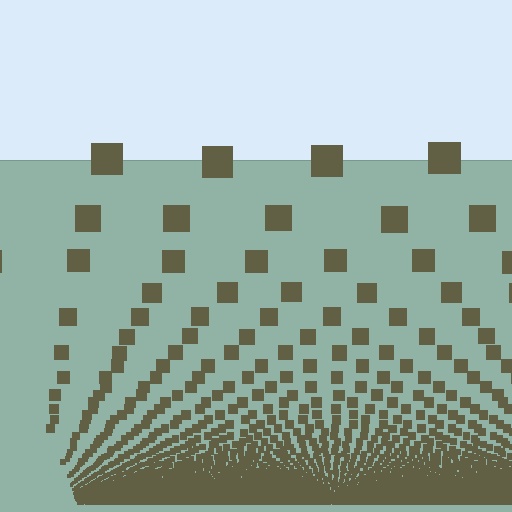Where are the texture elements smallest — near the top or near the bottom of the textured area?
Near the bottom.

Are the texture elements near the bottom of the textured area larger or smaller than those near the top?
Smaller. The gradient is inverted — elements near the bottom are smaller and denser.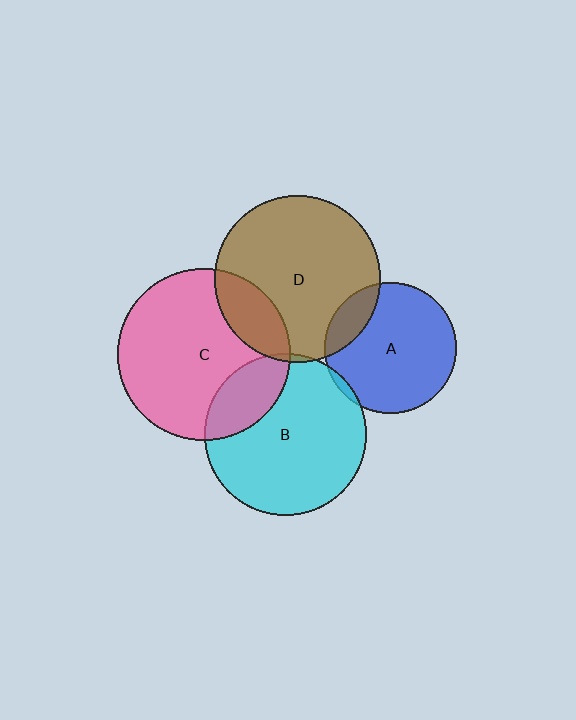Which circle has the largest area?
Circle C (pink).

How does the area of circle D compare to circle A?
Approximately 1.6 times.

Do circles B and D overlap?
Yes.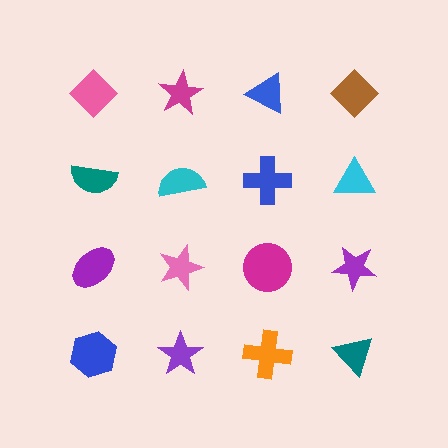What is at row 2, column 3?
A blue cross.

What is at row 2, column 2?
A cyan semicircle.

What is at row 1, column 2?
A magenta star.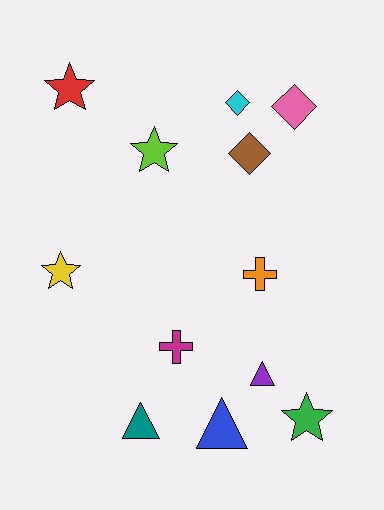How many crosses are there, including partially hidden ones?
There are 2 crosses.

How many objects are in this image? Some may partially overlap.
There are 12 objects.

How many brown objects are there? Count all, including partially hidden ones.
There is 1 brown object.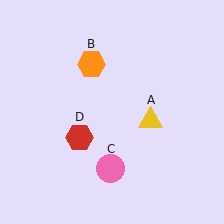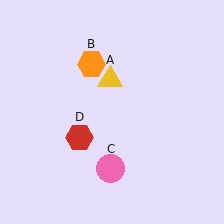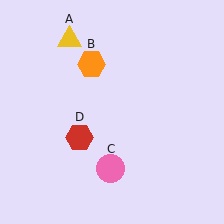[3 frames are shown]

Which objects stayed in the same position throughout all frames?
Orange hexagon (object B) and pink circle (object C) and red hexagon (object D) remained stationary.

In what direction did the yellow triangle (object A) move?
The yellow triangle (object A) moved up and to the left.